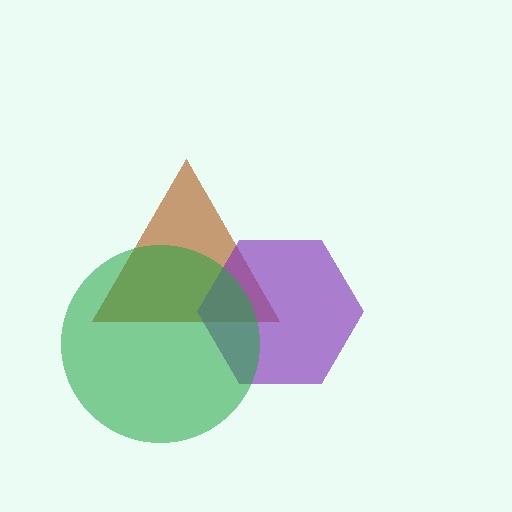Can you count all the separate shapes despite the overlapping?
Yes, there are 3 separate shapes.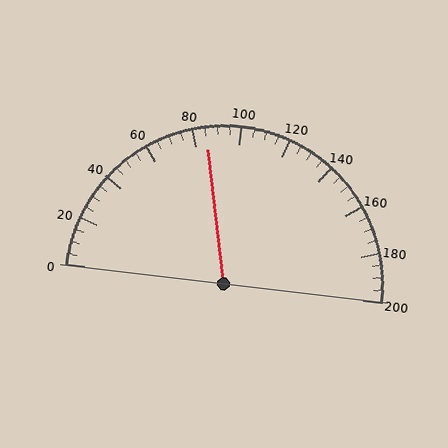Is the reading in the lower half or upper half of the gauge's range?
The reading is in the lower half of the range (0 to 200).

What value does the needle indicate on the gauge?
The needle indicates approximately 85.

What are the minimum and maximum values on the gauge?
The gauge ranges from 0 to 200.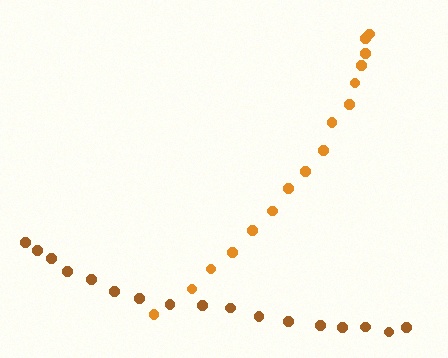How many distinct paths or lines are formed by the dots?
There are 2 distinct paths.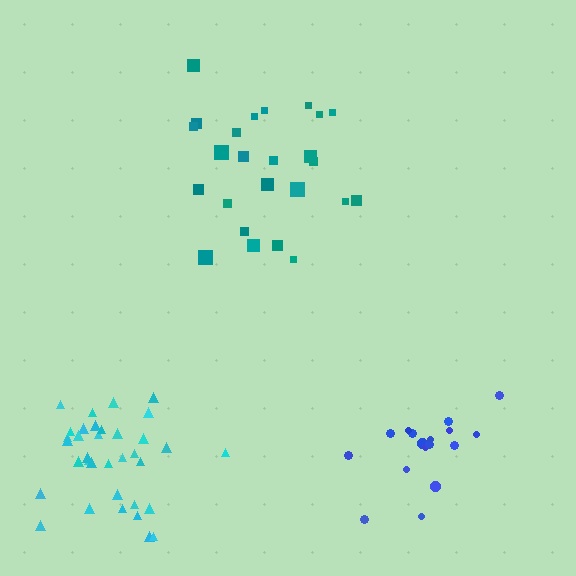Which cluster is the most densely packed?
Cyan.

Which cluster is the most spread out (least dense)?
Teal.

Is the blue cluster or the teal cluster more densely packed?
Blue.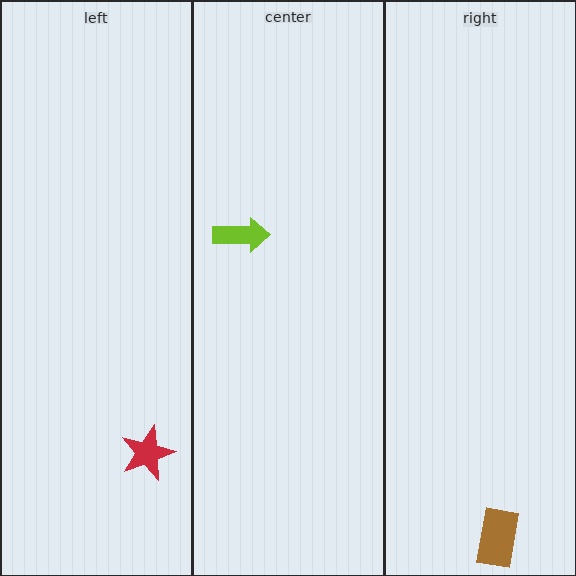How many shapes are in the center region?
1.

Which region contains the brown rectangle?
The right region.